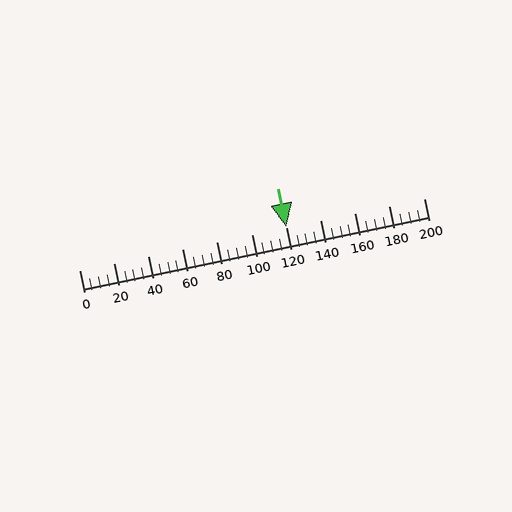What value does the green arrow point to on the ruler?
The green arrow points to approximately 120.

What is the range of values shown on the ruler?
The ruler shows values from 0 to 200.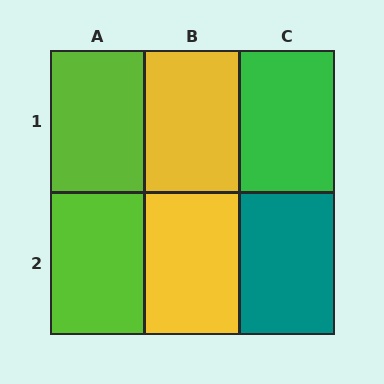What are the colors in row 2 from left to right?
Lime, yellow, teal.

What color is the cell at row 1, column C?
Green.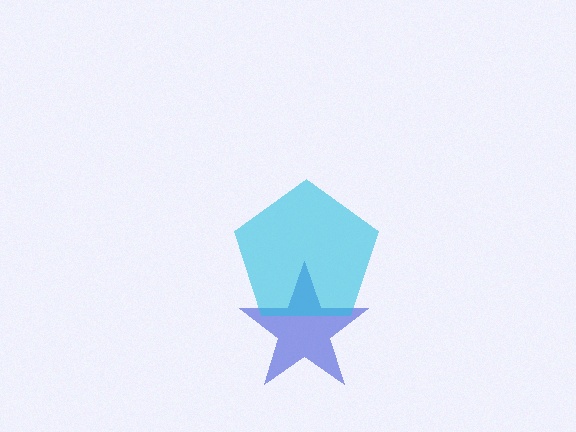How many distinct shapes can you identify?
There are 2 distinct shapes: a blue star, a cyan pentagon.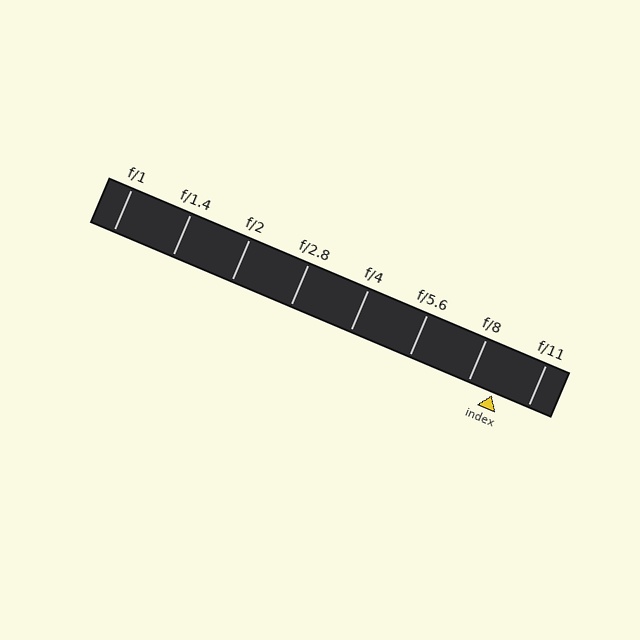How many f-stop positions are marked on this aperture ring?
There are 8 f-stop positions marked.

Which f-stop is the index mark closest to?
The index mark is closest to f/8.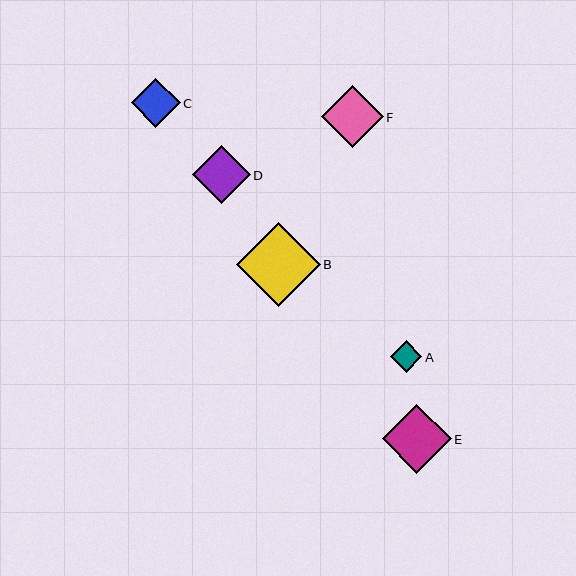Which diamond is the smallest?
Diamond A is the smallest with a size of approximately 31 pixels.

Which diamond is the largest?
Diamond B is the largest with a size of approximately 84 pixels.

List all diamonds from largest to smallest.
From largest to smallest: B, E, F, D, C, A.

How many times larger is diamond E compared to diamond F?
Diamond E is approximately 1.1 times the size of diamond F.